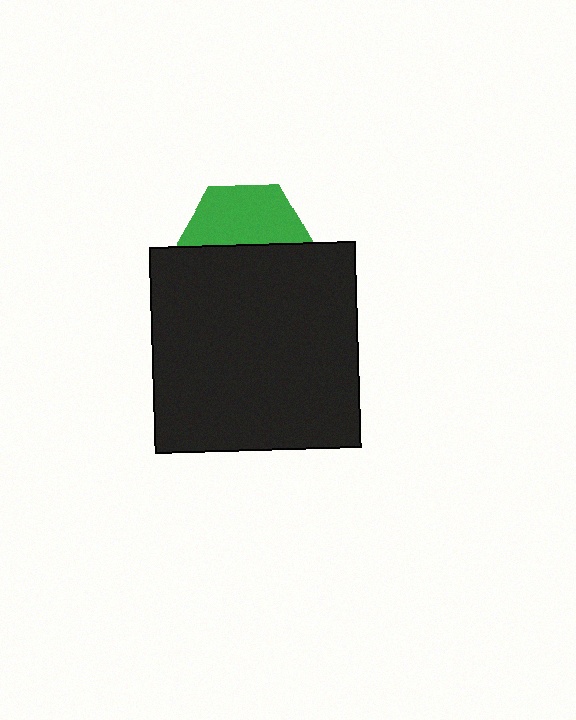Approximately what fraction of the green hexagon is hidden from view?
Roughly 51% of the green hexagon is hidden behind the black square.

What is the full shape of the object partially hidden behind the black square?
The partially hidden object is a green hexagon.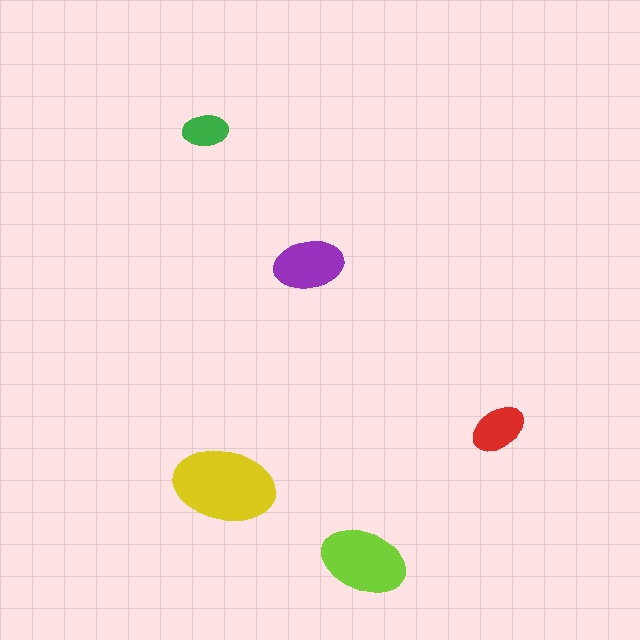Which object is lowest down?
The lime ellipse is bottommost.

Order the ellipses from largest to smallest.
the yellow one, the lime one, the purple one, the red one, the green one.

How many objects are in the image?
There are 5 objects in the image.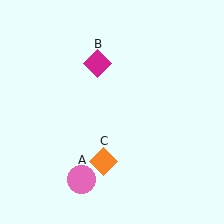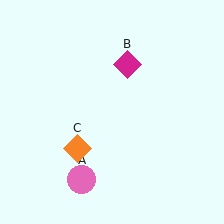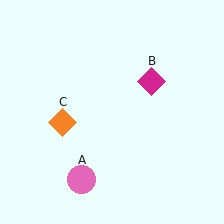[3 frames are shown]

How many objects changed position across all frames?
2 objects changed position: magenta diamond (object B), orange diamond (object C).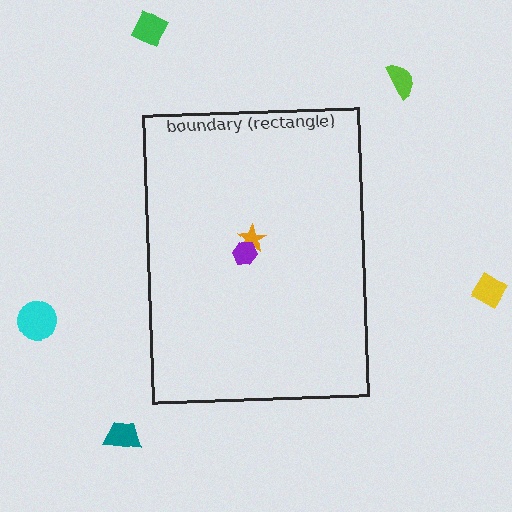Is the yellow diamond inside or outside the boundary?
Outside.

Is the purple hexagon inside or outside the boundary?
Inside.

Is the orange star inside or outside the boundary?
Inside.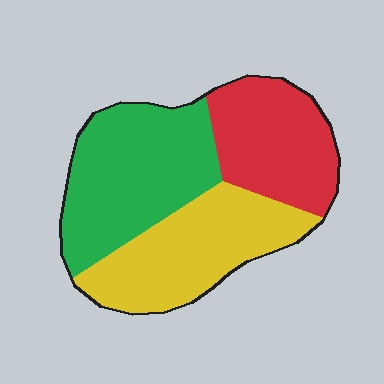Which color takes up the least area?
Red, at roughly 30%.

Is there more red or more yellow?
Yellow.